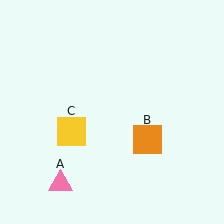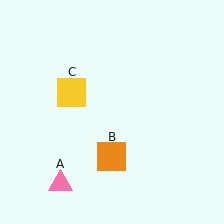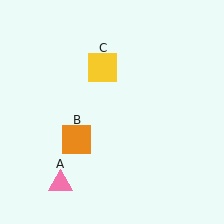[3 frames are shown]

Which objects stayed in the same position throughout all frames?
Pink triangle (object A) remained stationary.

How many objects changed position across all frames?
2 objects changed position: orange square (object B), yellow square (object C).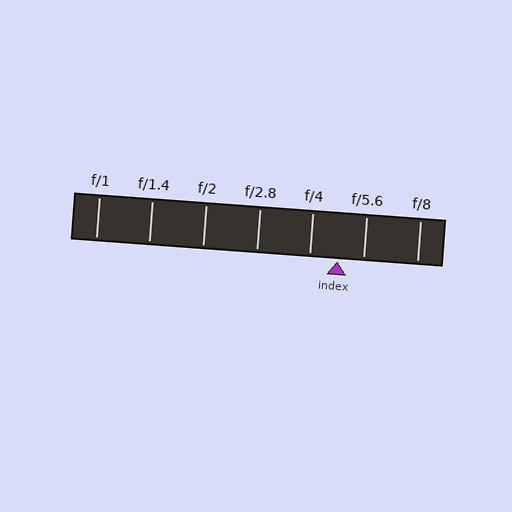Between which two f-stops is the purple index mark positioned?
The index mark is between f/4 and f/5.6.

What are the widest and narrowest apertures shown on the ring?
The widest aperture shown is f/1 and the narrowest is f/8.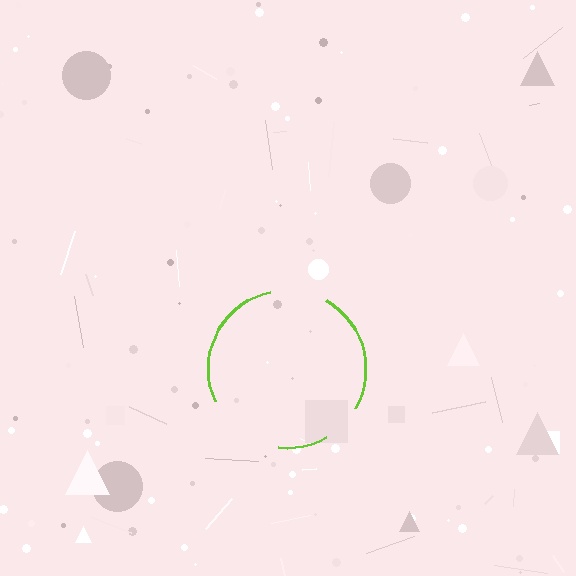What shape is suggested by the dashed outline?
The dashed outline suggests a circle.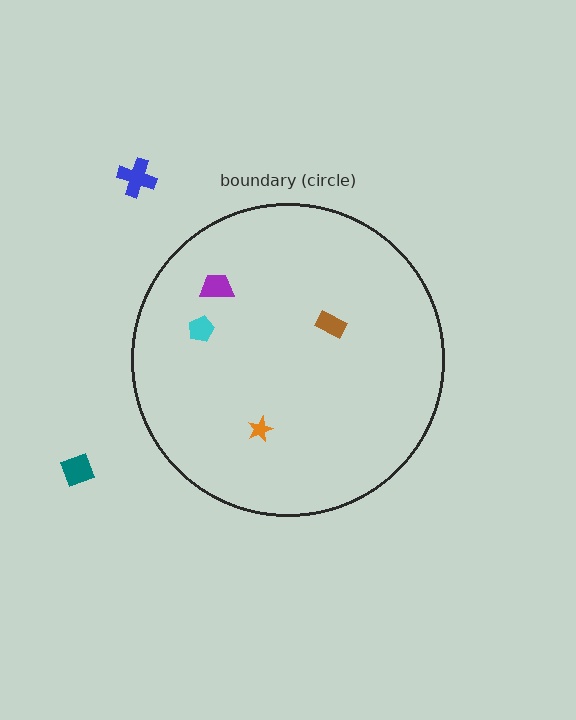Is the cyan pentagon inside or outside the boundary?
Inside.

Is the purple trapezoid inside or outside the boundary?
Inside.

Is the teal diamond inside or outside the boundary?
Outside.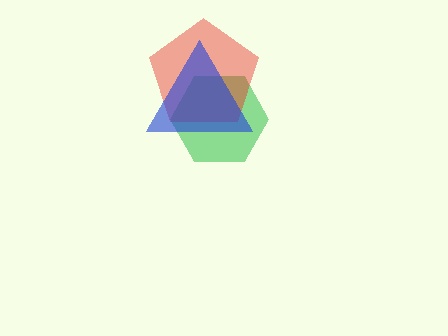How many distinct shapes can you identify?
There are 3 distinct shapes: a green hexagon, a red pentagon, a blue triangle.